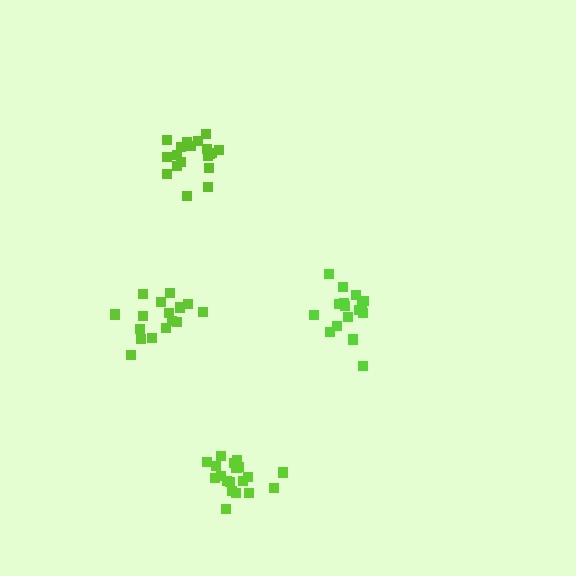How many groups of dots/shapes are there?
There are 4 groups.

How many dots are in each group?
Group 1: 16 dots, Group 2: 19 dots, Group 3: 17 dots, Group 4: 19 dots (71 total).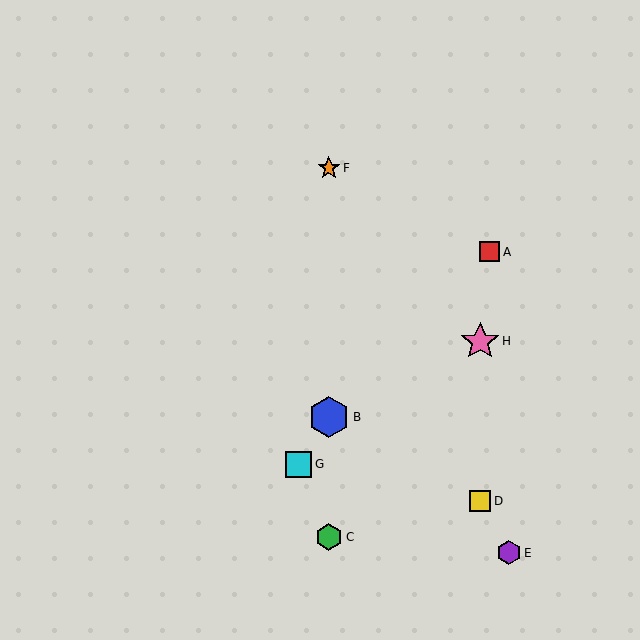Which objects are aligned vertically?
Objects B, C, F are aligned vertically.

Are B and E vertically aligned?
No, B is at x≈329 and E is at x≈509.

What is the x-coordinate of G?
Object G is at x≈298.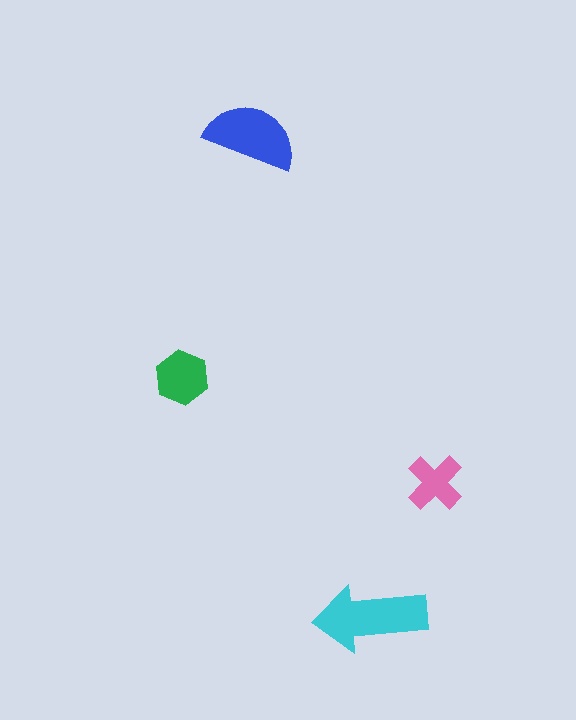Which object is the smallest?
The pink cross.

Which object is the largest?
The cyan arrow.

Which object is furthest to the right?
The pink cross is rightmost.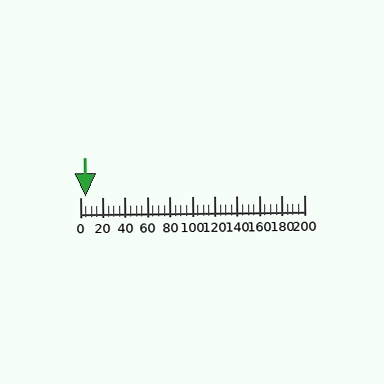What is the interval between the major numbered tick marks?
The major tick marks are spaced 20 units apart.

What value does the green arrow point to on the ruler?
The green arrow points to approximately 5.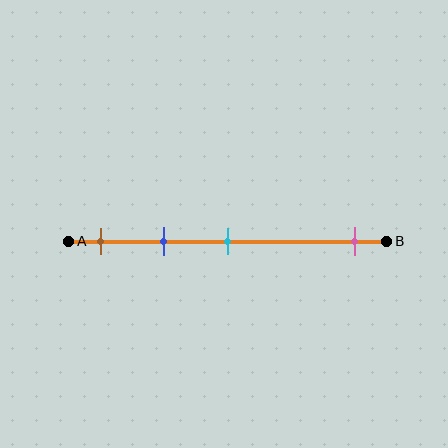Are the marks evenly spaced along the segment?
No, the marks are not evenly spaced.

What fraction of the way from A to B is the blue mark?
The blue mark is approximately 30% (0.3) of the way from A to B.